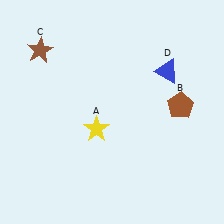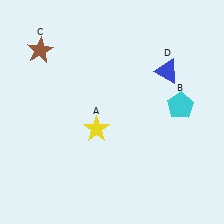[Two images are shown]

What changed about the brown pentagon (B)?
In Image 1, B is brown. In Image 2, it changed to cyan.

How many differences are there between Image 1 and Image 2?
There is 1 difference between the two images.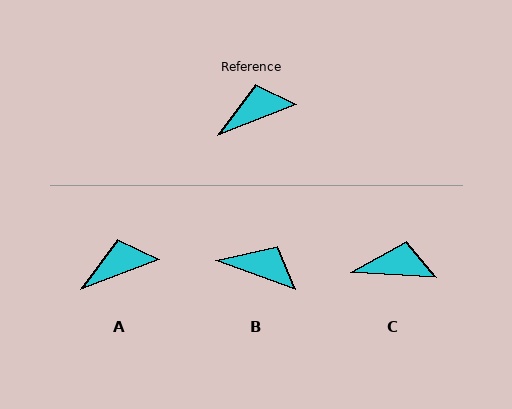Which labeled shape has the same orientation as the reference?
A.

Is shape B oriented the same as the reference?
No, it is off by about 41 degrees.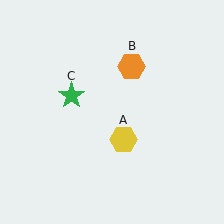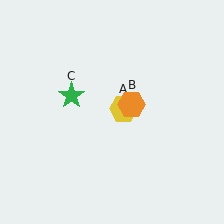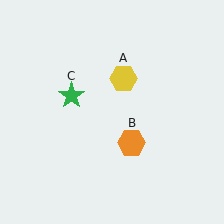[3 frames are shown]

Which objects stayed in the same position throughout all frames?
Green star (object C) remained stationary.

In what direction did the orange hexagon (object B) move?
The orange hexagon (object B) moved down.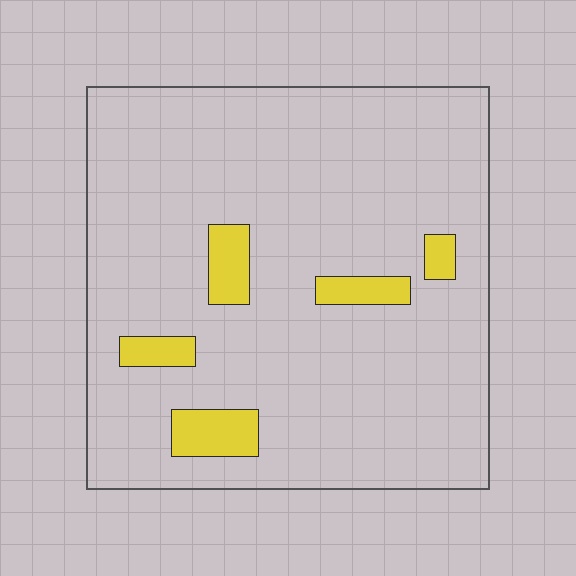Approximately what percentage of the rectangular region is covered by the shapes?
Approximately 10%.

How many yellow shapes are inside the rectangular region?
5.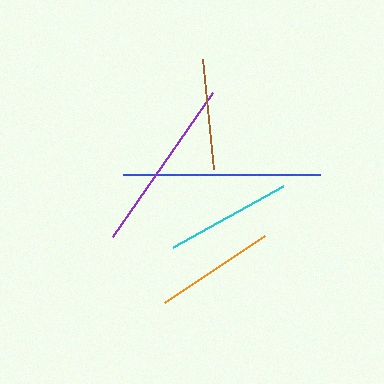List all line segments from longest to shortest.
From longest to shortest: blue, purple, cyan, orange, brown.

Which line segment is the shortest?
The brown line is the shortest at approximately 110 pixels.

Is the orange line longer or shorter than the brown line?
The orange line is longer than the brown line.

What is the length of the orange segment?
The orange segment is approximately 120 pixels long.